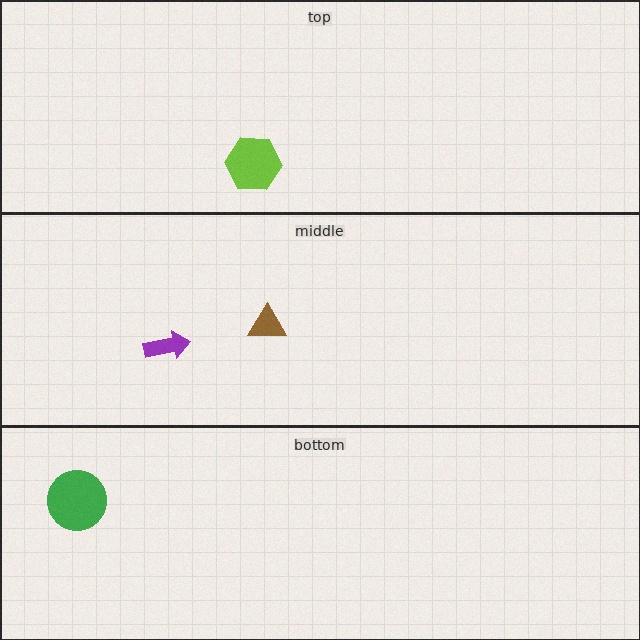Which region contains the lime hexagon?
The top region.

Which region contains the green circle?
The bottom region.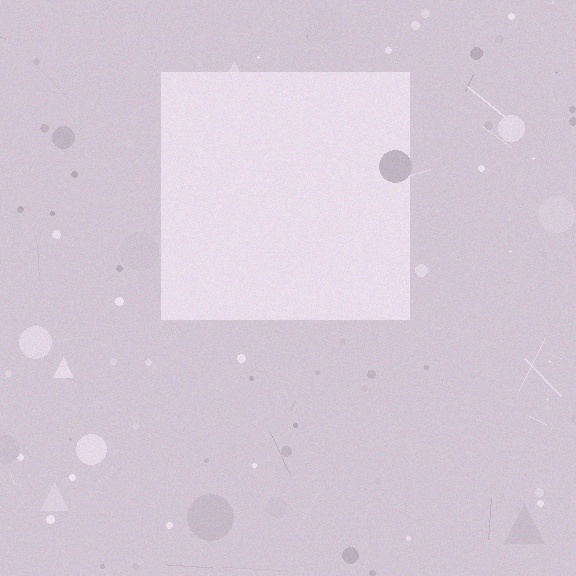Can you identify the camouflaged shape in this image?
The camouflaged shape is a square.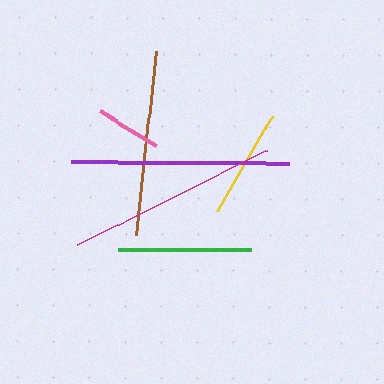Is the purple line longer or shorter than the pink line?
The purple line is longer than the pink line.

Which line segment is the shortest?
The pink line is the shortest at approximately 67 pixels.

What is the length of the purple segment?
The purple segment is approximately 218 pixels long.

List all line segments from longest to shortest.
From longest to shortest: purple, magenta, brown, green, yellow, pink.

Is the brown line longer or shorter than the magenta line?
The magenta line is longer than the brown line.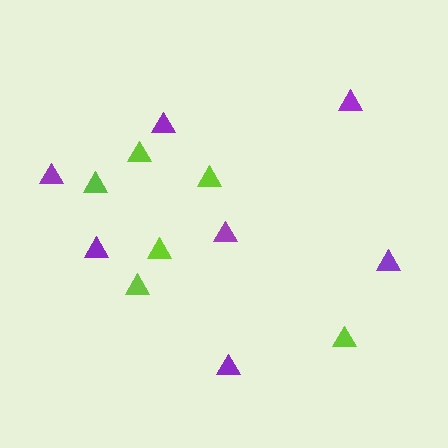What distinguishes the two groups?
There are 2 groups: one group of purple triangles (7) and one group of lime triangles (6).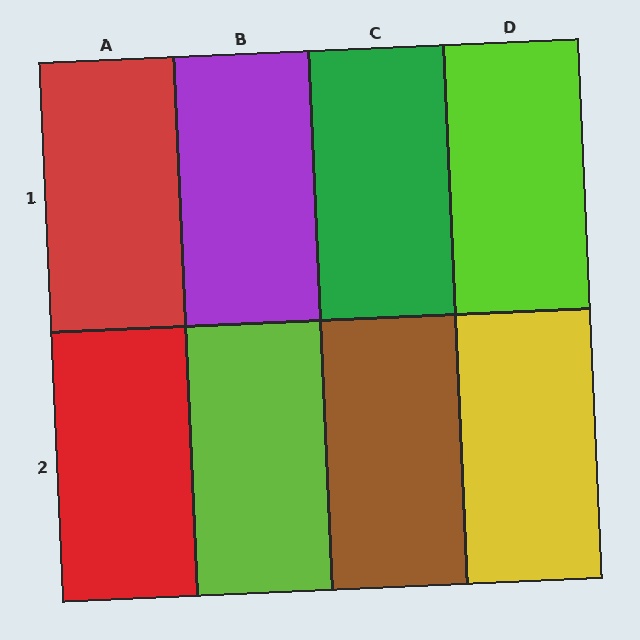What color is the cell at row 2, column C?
Brown.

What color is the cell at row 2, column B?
Lime.